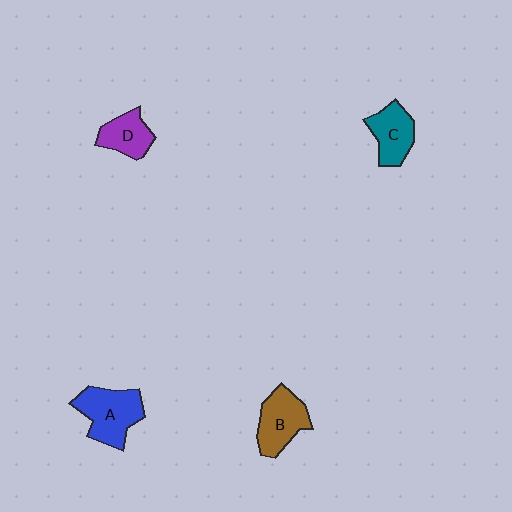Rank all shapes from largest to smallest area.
From largest to smallest: A (blue), B (brown), C (teal), D (purple).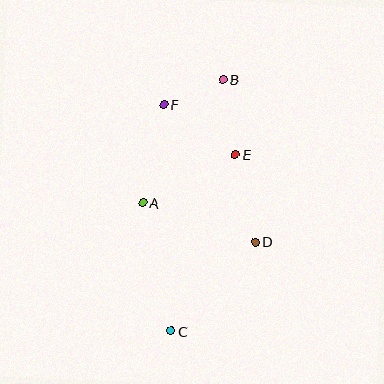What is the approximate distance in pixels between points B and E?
The distance between B and E is approximately 76 pixels.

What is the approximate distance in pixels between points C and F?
The distance between C and F is approximately 226 pixels.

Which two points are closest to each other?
Points B and F are closest to each other.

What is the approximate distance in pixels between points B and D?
The distance between B and D is approximately 166 pixels.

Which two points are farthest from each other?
Points B and C are farthest from each other.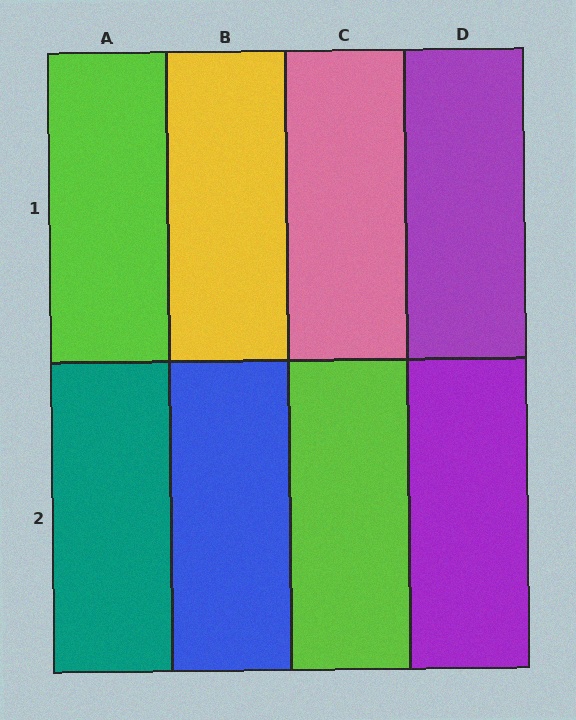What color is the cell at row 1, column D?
Purple.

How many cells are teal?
1 cell is teal.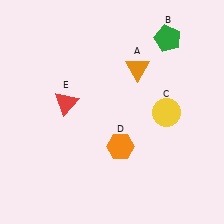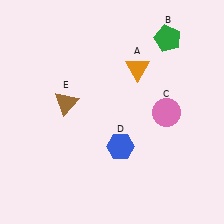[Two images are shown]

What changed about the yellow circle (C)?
In Image 1, C is yellow. In Image 2, it changed to pink.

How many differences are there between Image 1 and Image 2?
There are 3 differences between the two images.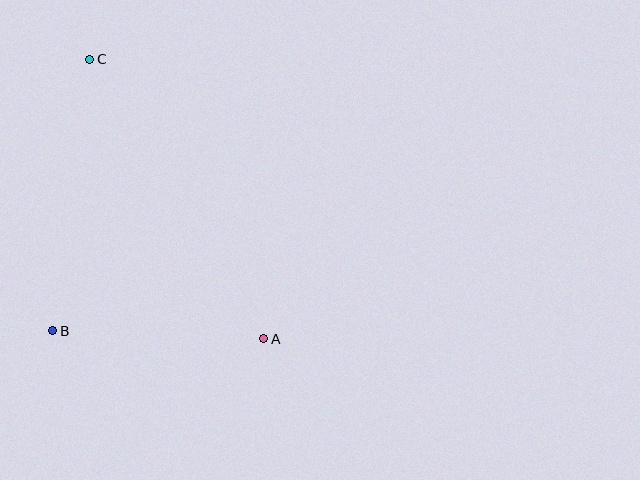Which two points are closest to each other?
Points A and B are closest to each other.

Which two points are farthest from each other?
Points A and C are farthest from each other.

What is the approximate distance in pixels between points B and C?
The distance between B and C is approximately 274 pixels.